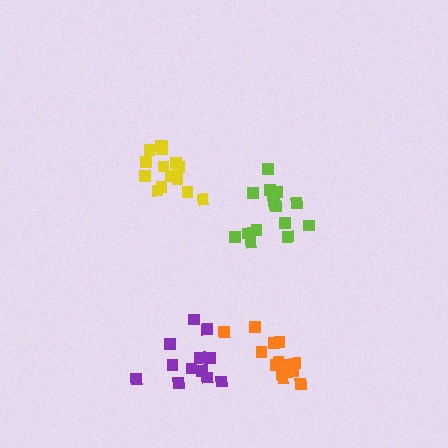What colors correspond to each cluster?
The clusters are colored: lime, yellow, purple, orange.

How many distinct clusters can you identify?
There are 4 distinct clusters.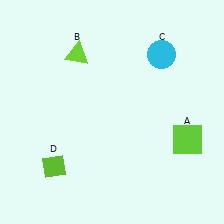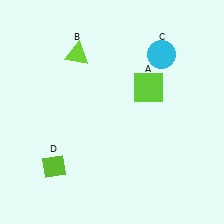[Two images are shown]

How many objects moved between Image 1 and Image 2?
1 object moved between the two images.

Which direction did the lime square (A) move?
The lime square (A) moved up.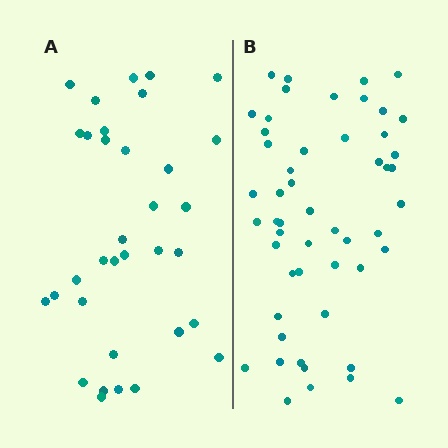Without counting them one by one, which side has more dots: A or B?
Region B (the right region) has more dots.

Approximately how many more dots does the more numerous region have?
Region B has approximately 20 more dots than region A.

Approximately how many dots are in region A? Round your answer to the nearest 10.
About 30 dots. (The exact count is 34, which rounds to 30.)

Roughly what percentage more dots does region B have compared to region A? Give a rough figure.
About 55% more.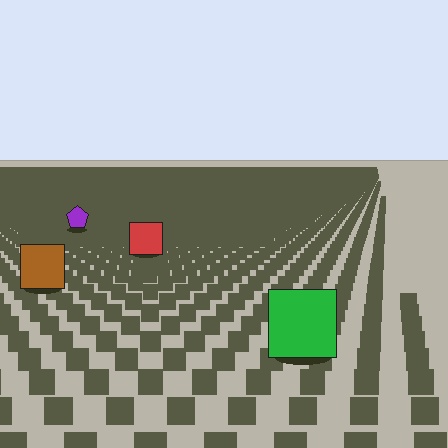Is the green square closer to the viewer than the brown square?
Yes. The green square is closer — you can tell from the texture gradient: the ground texture is coarser near it.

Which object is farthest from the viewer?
The purple pentagon is farthest from the viewer. It appears smaller and the ground texture around it is denser.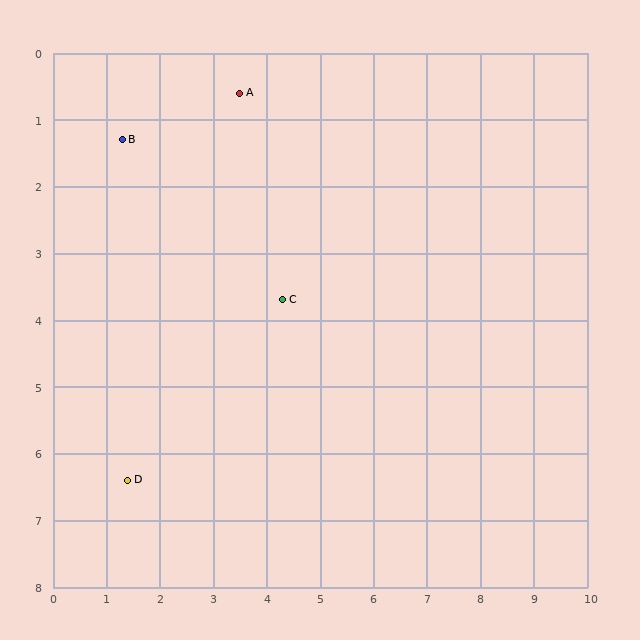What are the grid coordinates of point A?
Point A is at approximately (3.5, 0.6).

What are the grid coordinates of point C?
Point C is at approximately (4.3, 3.7).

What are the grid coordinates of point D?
Point D is at approximately (1.4, 6.4).